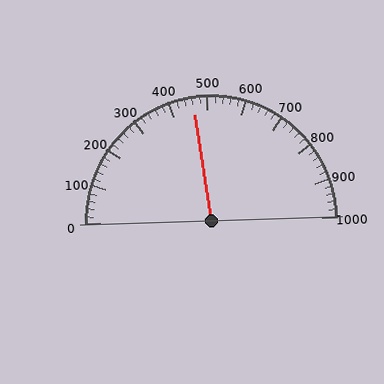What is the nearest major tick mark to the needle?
The nearest major tick mark is 500.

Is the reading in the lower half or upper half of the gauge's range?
The reading is in the lower half of the range (0 to 1000).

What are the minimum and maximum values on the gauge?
The gauge ranges from 0 to 1000.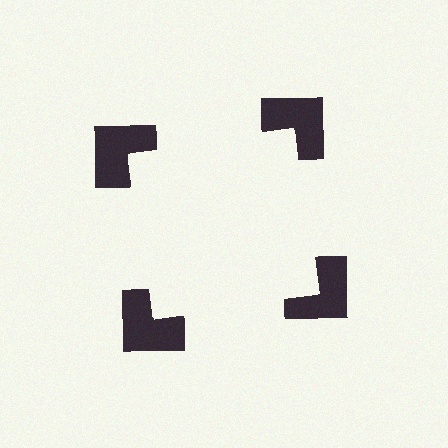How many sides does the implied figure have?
4 sides.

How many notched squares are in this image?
There are 4 — one at each vertex of the illusory square.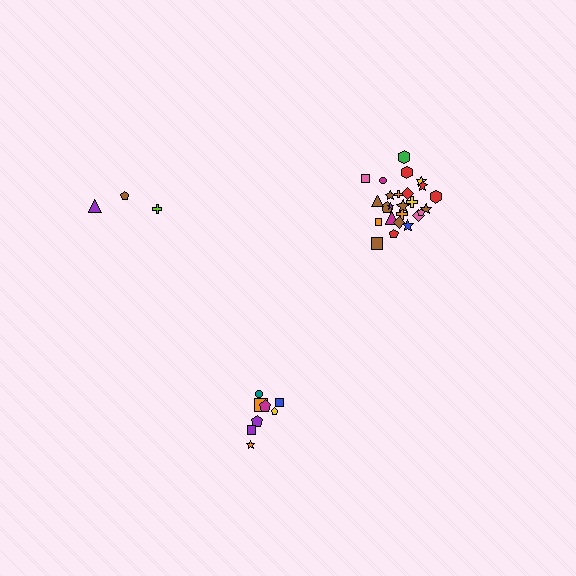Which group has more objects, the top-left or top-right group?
The top-right group.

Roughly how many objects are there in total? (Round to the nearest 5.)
Roughly 35 objects in total.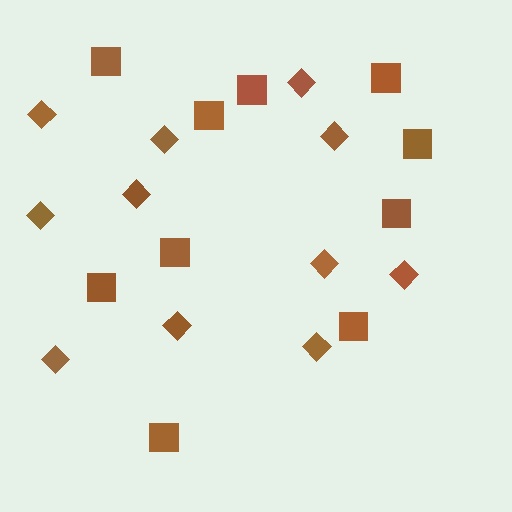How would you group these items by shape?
There are 2 groups: one group of diamonds (11) and one group of squares (10).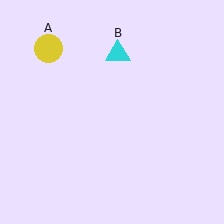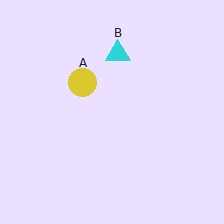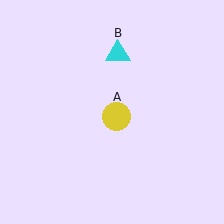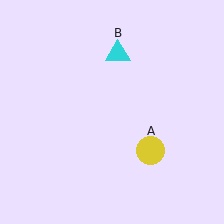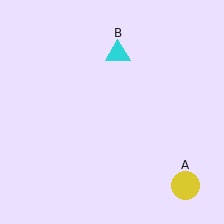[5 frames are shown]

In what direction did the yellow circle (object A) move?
The yellow circle (object A) moved down and to the right.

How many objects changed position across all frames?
1 object changed position: yellow circle (object A).